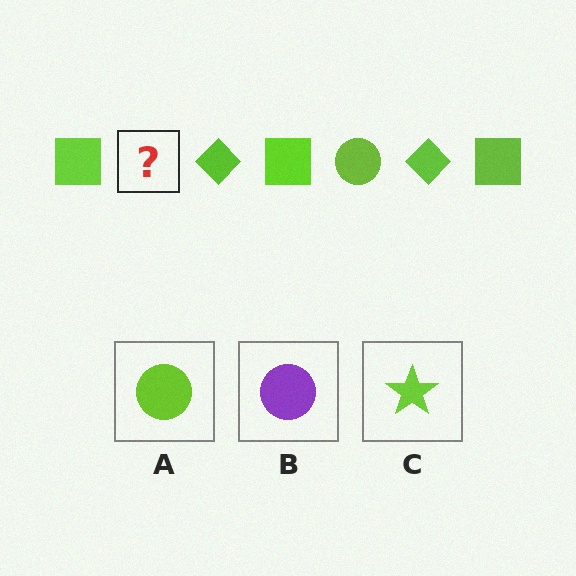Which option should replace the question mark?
Option A.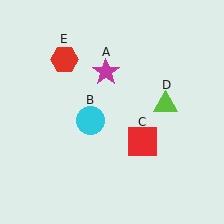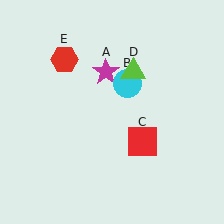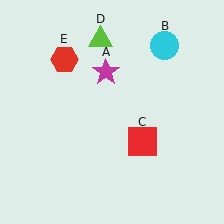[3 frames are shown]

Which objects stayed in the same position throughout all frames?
Magenta star (object A) and red square (object C) and red hexagon (object E) remained stationary.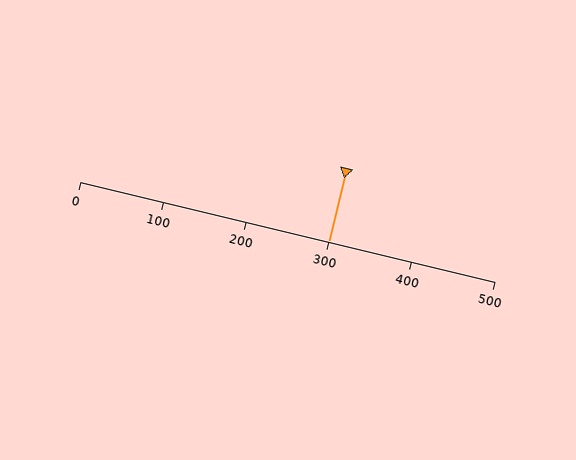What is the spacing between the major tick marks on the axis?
The major ticks are spaced 100 apart.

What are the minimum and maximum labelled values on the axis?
The axis runs from 0 to 500.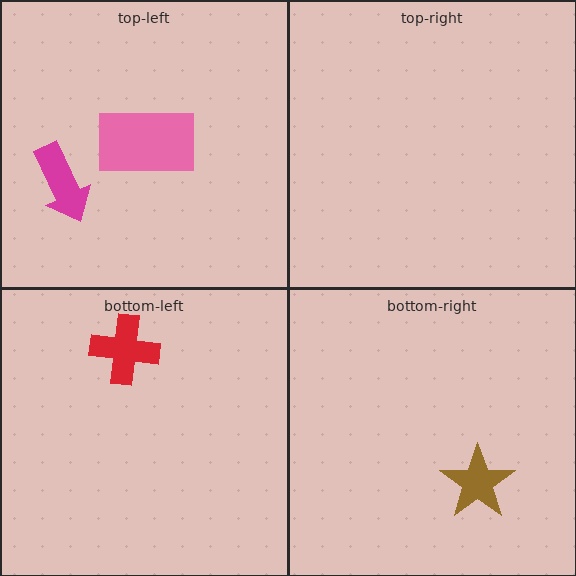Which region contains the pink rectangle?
The top-left region.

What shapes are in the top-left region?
The pink rectangle, the magenta arrow.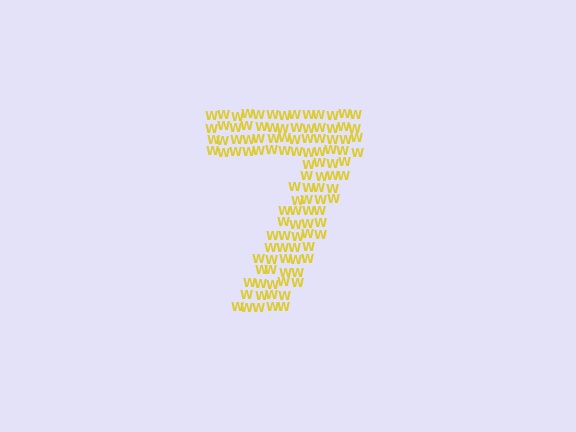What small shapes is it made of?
It is made of small letter W's.